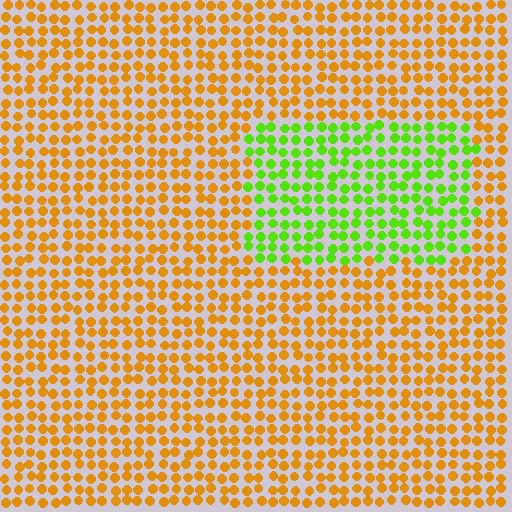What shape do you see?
I see a rectangle.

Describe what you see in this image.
The image is filled with small orange elements in a uniform arrangement. A rectangle-shaped region is visible where the elements are tinted to a slightly different hue, forming a subtle color boundary.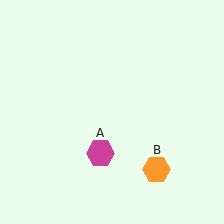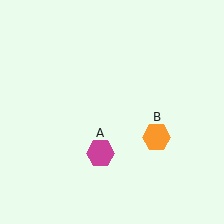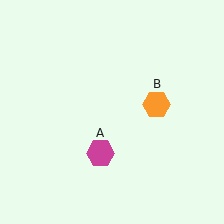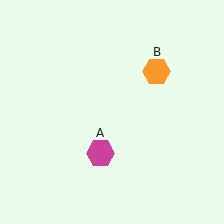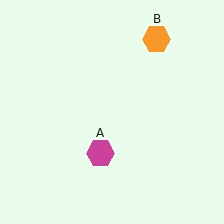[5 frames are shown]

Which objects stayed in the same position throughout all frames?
Magenta hexagon (object A) remained stationary.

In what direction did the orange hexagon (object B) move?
The orange hexagon (object B) moved up.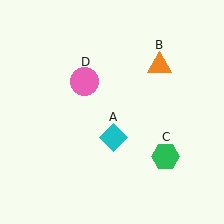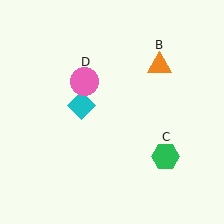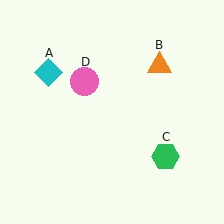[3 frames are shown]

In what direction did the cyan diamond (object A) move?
The cyan diamond (object A) moved up and to the left.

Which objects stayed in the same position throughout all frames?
Orange triangle (object B) and green hexagon (object C) and pink circle (object D) remained stationary.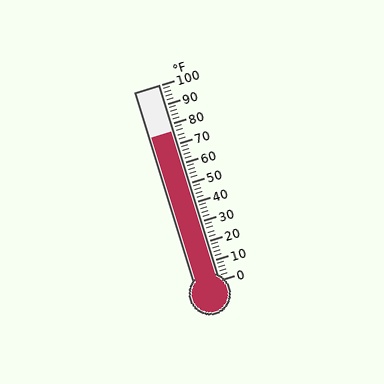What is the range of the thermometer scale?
The thermometer scale ranges from 0°F to 100°F.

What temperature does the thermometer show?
The thermometer shows approximately 76°F.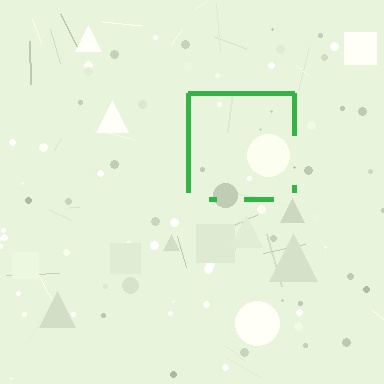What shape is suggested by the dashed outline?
The dashed outline suggests a square.